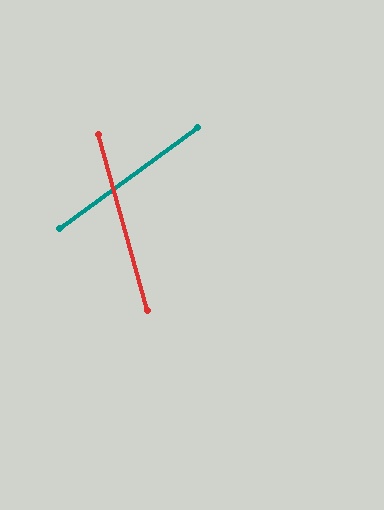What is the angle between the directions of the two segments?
Approximately 70 degrees.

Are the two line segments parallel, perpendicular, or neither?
Neither parallel nor perpendicular — they differ by about 70°.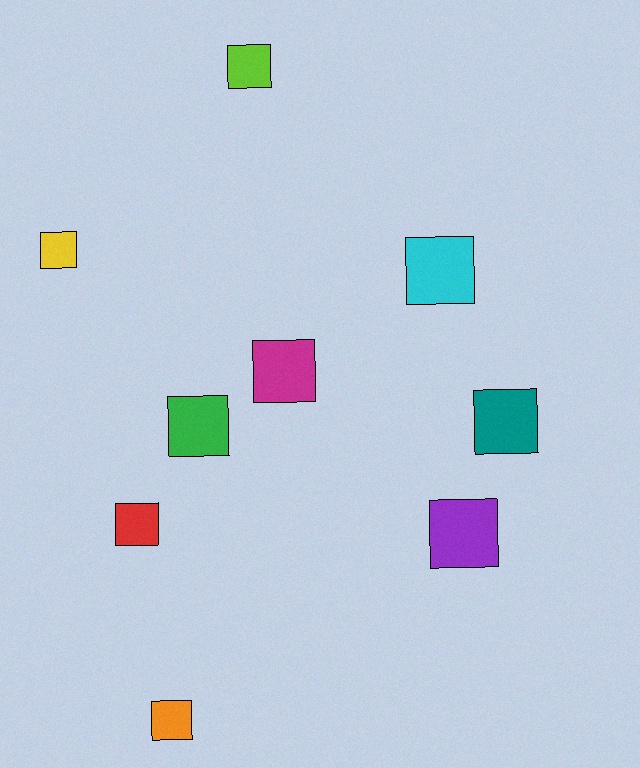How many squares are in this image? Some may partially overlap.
There are 9 squares.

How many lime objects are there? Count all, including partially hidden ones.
There is 1 lime object.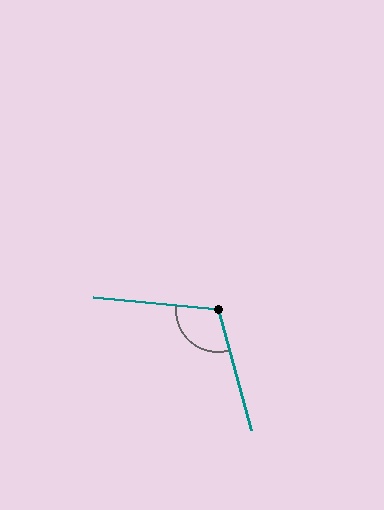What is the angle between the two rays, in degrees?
Approximately 111 degrees.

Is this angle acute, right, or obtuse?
It is obtuse.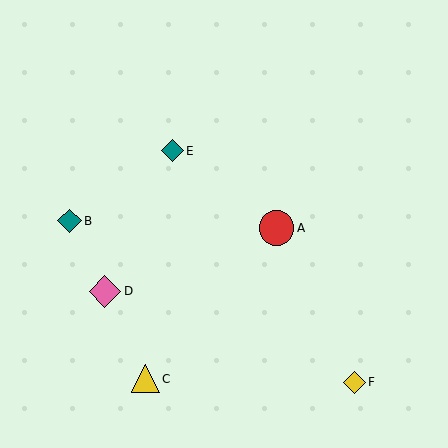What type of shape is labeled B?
Shape B is a teal diamond.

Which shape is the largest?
The red circle (labeled A) is the largest.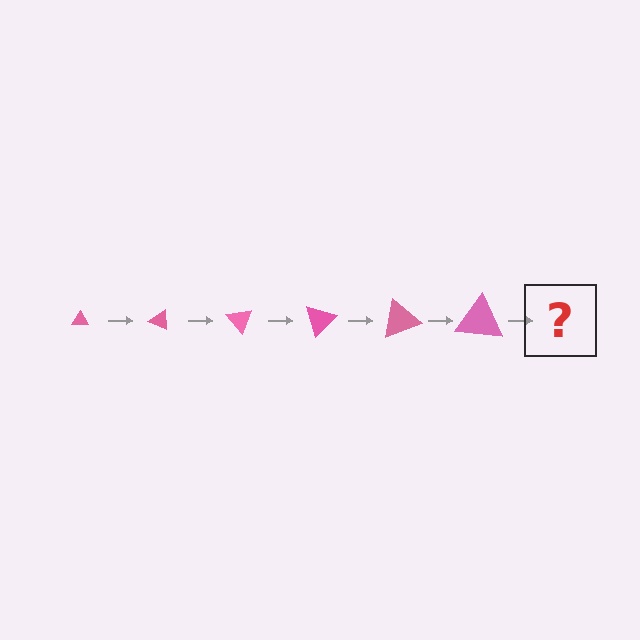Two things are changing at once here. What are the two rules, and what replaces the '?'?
The two rules are that the triangle grows larger each step and it rotates 25 degrees each step. The '?' should be a triangle, larger than the previous one and rotated 150 degrees from the start.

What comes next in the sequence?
The next element should be a triangle, larger than the previous one and rotated 150 degrees from the start.